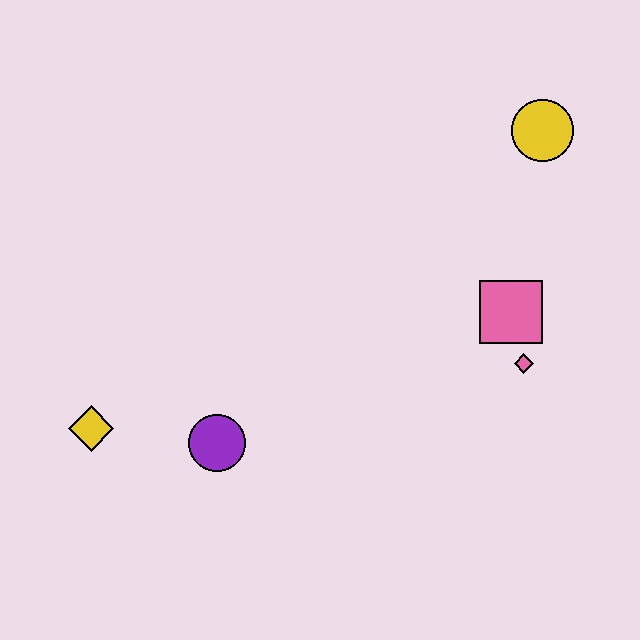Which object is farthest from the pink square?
The yellow diamond is farthest from the pink square.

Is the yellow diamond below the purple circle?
No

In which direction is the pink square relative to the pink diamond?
The pink square is above the pink diamond.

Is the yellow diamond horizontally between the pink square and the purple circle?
No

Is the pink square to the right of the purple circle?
Yes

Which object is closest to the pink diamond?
The pink square is closest to the pink diamond.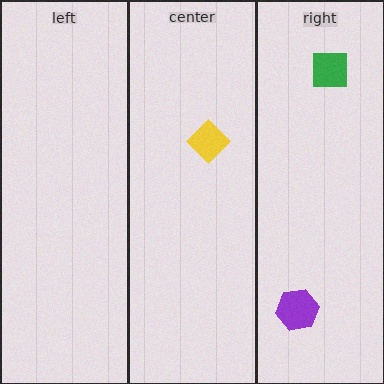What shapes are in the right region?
The purple hexagon, the green square.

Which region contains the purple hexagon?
The right region.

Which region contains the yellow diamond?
The center region.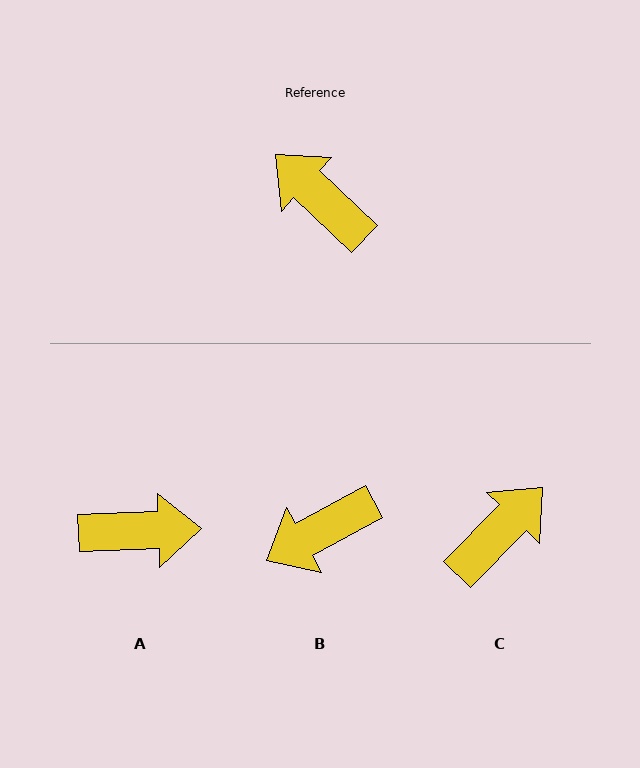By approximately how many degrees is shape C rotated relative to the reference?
Approximately 91 degrees clockwise.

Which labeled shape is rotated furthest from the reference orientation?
A, about 134 degrees away.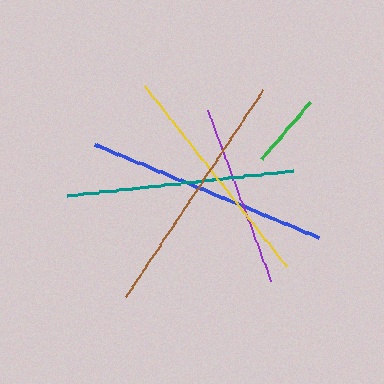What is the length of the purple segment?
The purple segment is approximately 183 pixels long.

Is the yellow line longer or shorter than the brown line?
The brown line is longer than the yellow line.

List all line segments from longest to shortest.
From longest to shortest: brown, blue, yellow, teal, purple, green.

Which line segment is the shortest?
The green line is the shortest at approximately 74 pixels.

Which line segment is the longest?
The brown line is the longest at approximately 249 pixels.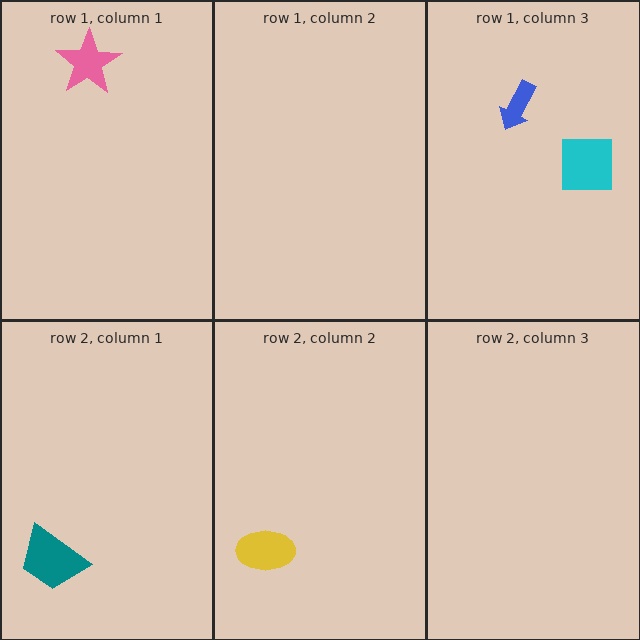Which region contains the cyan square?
The row 1, column 3 region.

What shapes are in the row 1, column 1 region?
The pink star.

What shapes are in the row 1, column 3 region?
The cyan square, the blue arrow.